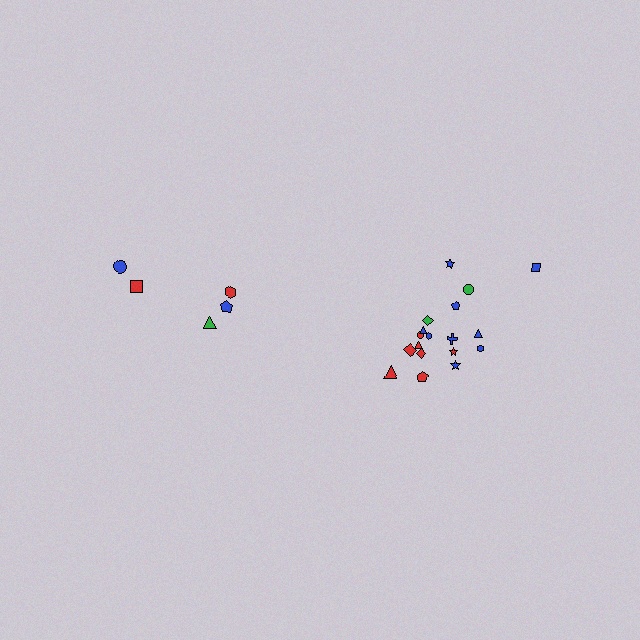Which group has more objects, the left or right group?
The right group.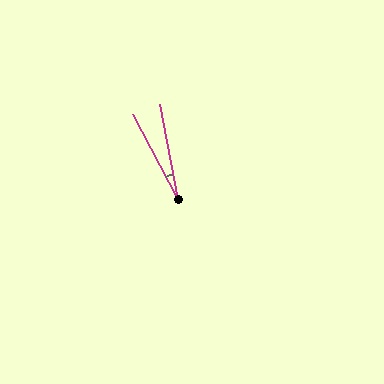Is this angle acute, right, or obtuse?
It is acute.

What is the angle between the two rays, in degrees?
Approximately 17 degrees.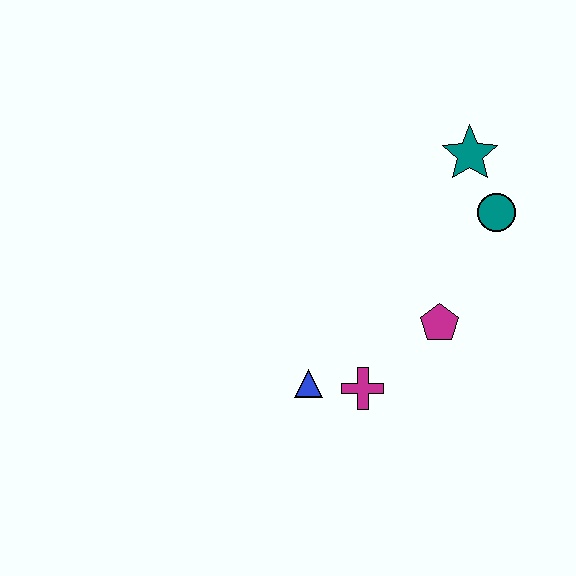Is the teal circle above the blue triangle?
Yes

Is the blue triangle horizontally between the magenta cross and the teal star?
No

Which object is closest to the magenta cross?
The blue triangle is closest to the magenta cross.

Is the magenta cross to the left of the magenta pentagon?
Yes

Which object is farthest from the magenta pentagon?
The teal star is farthest from the magenta pentagon.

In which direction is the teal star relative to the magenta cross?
The teal star is above the magenta cross.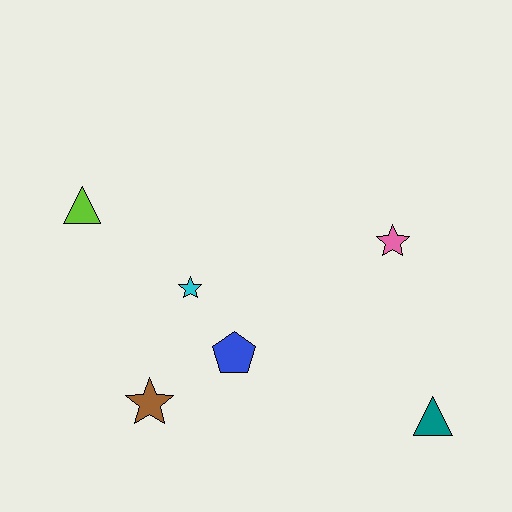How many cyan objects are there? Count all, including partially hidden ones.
There is 1 cyan object.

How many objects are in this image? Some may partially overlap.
There are 6 objects.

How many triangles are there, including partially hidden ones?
There are 2 triangles.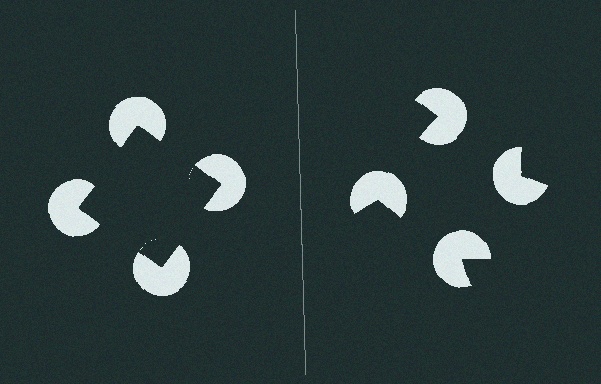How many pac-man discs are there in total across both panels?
8 — 4 on each side.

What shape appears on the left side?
An illusory square.